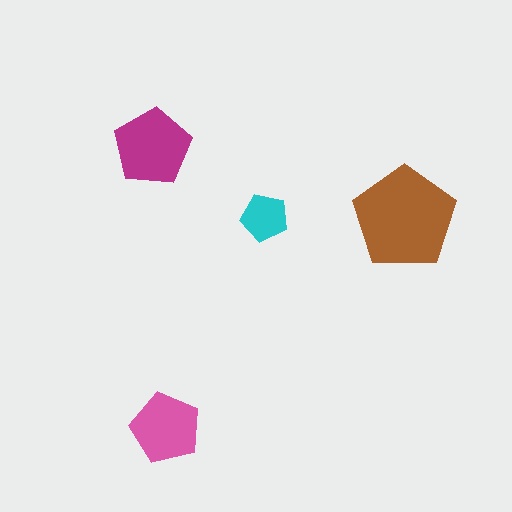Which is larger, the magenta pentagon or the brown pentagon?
The brown one.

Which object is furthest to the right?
The brown pentagon is rightmost.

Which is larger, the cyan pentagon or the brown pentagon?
The brown one.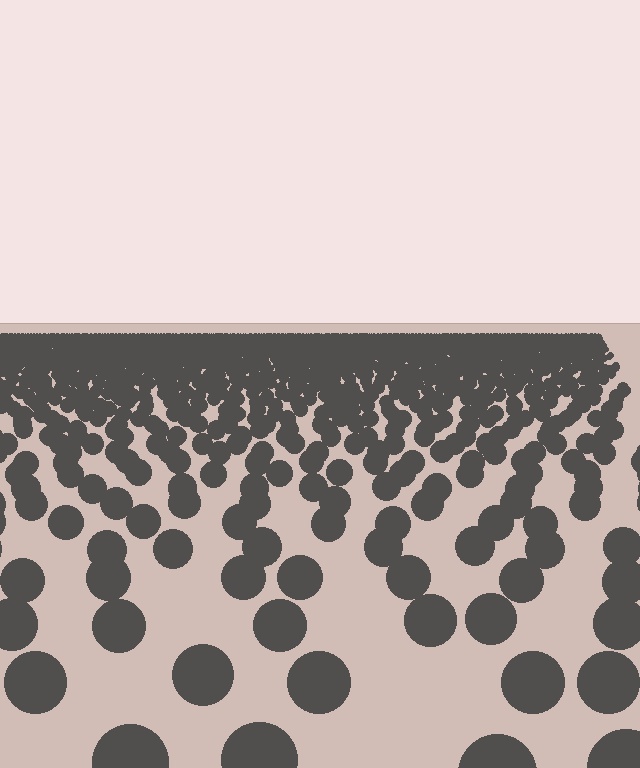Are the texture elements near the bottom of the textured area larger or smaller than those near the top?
Larger. Near the bottom, elements are closer to the viewer and appear at a bigger on-screen size.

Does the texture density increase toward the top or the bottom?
Density increases toward the top.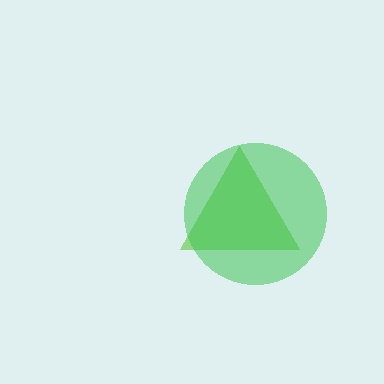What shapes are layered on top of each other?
The layered shapes are: a lime triangle, a green circle.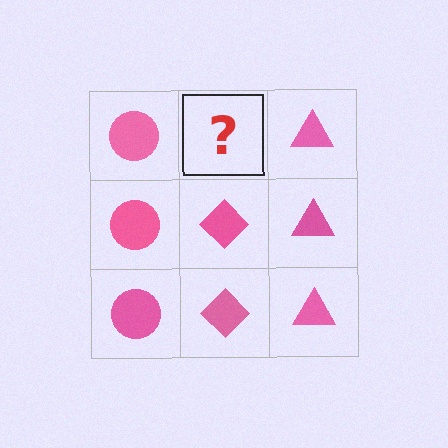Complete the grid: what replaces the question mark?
The question mark should be replaced with a pink diamond.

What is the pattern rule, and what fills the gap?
The rule is that each column has a consistent shape. The gap should be filled with a pink diamond.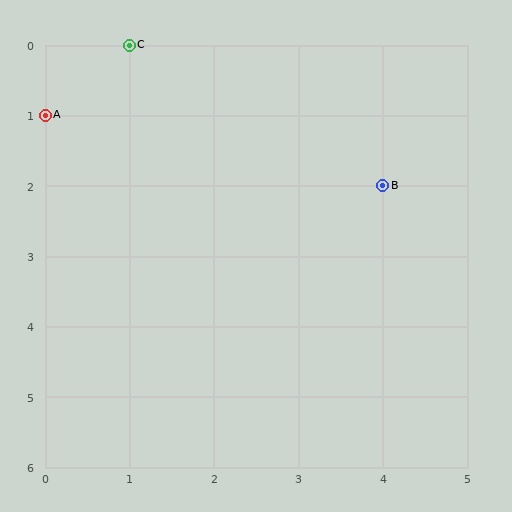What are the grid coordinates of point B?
Point B is at grid coordinates (4, 2).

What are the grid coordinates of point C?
Point C is at grid coordinates (1, 0).